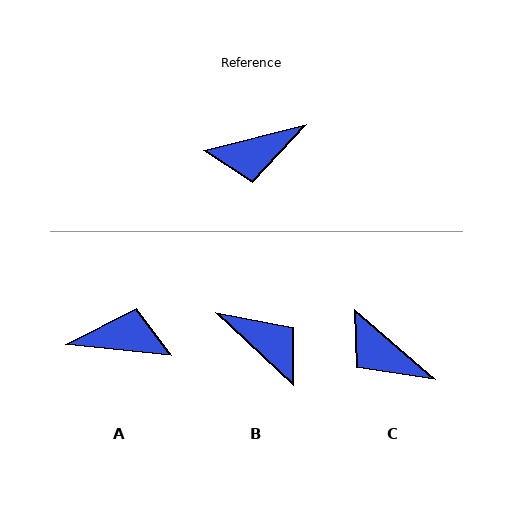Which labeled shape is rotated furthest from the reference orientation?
A, about 160 degrees away.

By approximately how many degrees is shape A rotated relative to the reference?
Approximately 160 degrees counter-clockwise.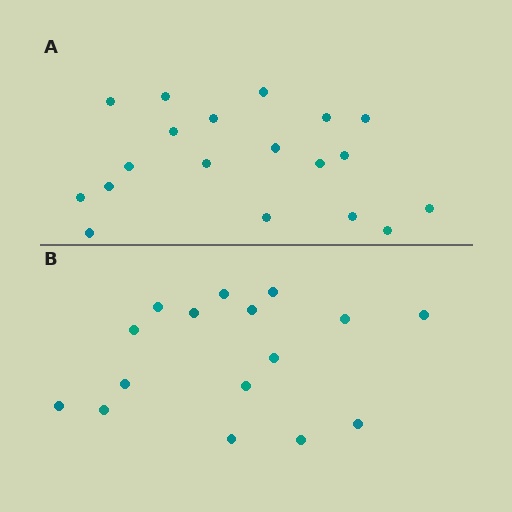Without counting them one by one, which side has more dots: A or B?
Region A (the top region) has more dots.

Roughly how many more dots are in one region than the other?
Region A has just a few more — roughly 2 or 3 more dots than region B.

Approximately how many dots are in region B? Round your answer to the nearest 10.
About 20 dots. (The exact count is 16, which rounds to 20.)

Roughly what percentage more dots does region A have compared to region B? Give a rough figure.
About 20% more.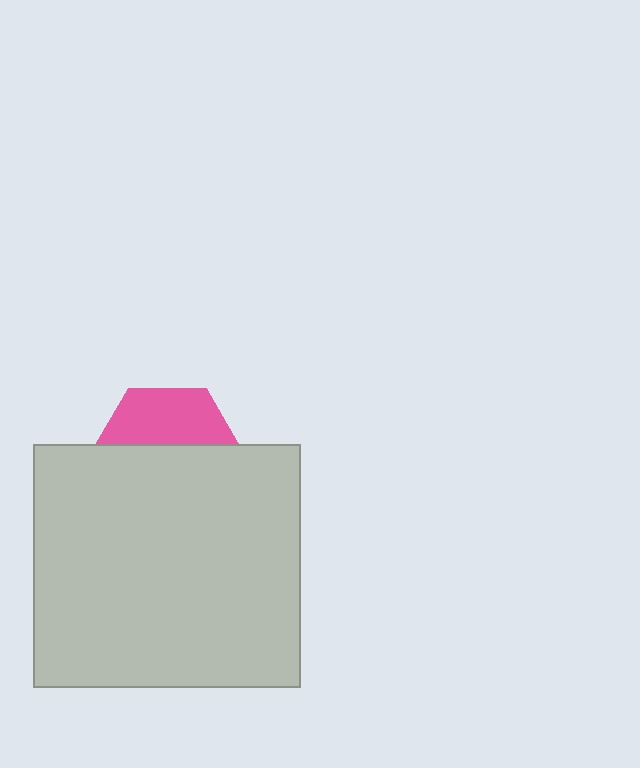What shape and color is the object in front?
The object in front is a light gray rectangle.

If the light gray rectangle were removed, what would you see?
You would see the complete pink hexagon.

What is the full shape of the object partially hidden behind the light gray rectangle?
The partially hidden object is a pink hexagon.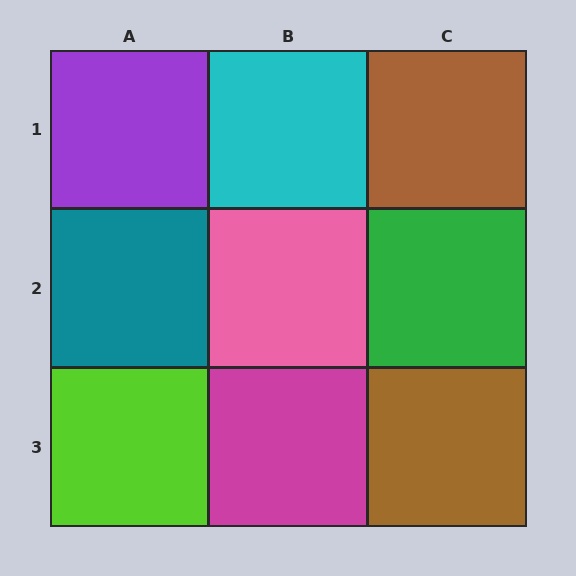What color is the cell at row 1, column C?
Brown.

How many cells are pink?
1 cell is pink.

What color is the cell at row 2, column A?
Teal.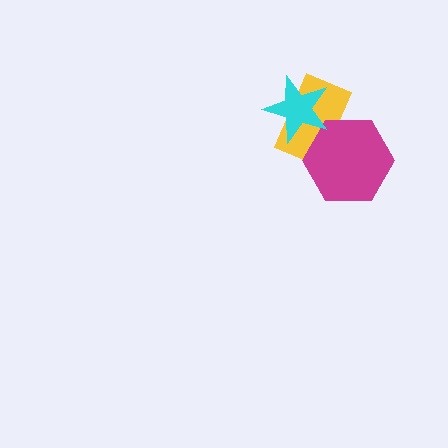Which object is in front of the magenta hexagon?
The cyan star is in front of the magenta hexagon.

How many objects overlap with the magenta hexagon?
2 objects overlap with the magenta hexagon.